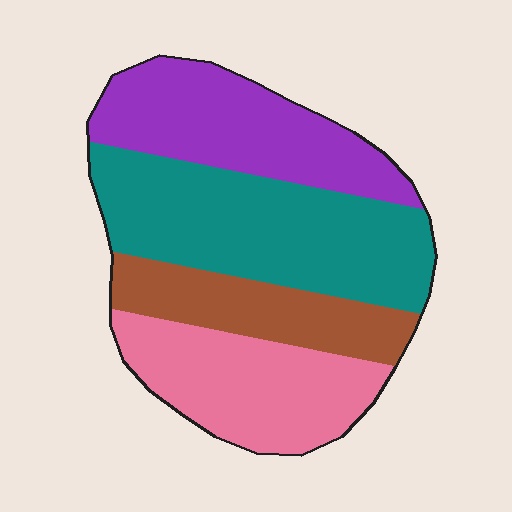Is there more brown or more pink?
Pink.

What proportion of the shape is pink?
Pink takes up less than a quarter of the shape.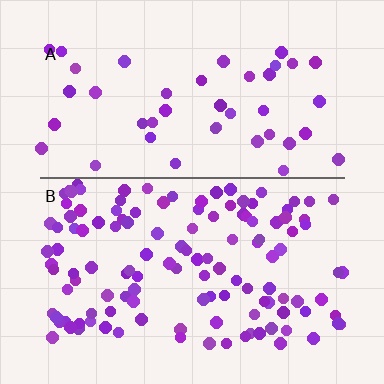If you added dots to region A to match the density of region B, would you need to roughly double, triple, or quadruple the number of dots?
Approximately triple.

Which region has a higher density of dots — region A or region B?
B (the bottom).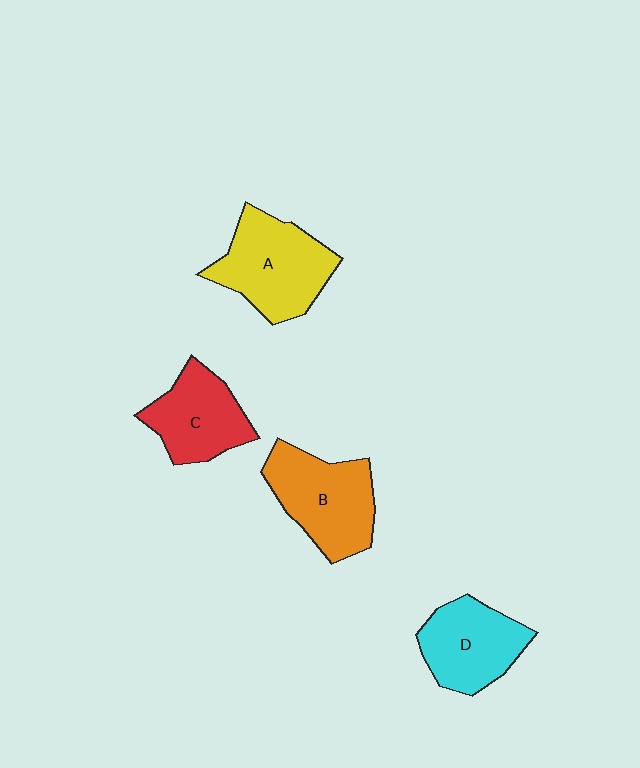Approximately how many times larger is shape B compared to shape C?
Approximately 1.2 times.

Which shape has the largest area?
Shape A (yellow).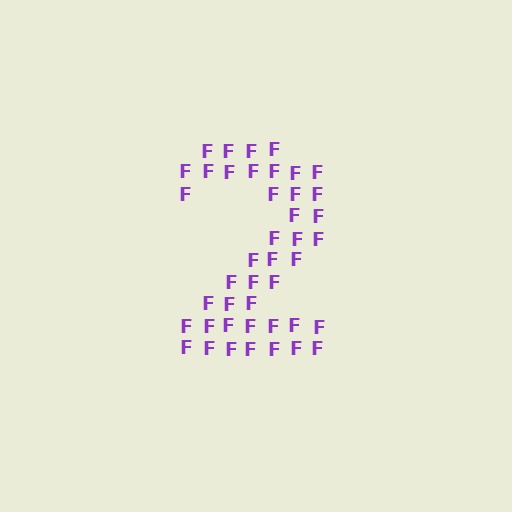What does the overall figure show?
The overall figure shows the digit 2.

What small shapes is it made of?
It is made of small letter F's.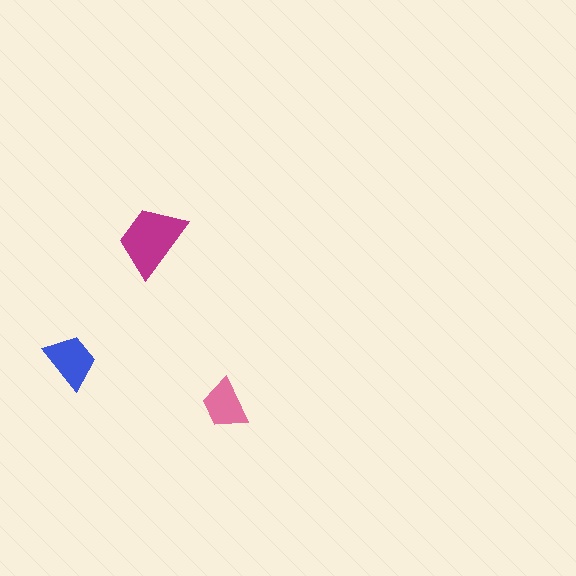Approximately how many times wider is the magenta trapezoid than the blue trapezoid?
About 1.5 times wider.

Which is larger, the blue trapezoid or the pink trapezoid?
The blue one.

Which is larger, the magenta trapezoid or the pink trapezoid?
The magenta one.